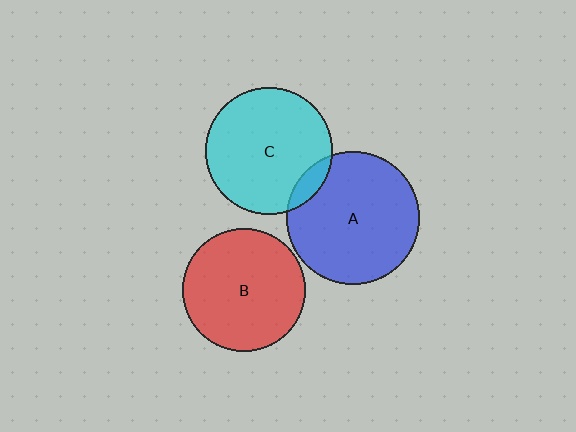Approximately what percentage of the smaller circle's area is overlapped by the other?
Approximately 10%.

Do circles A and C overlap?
Yes.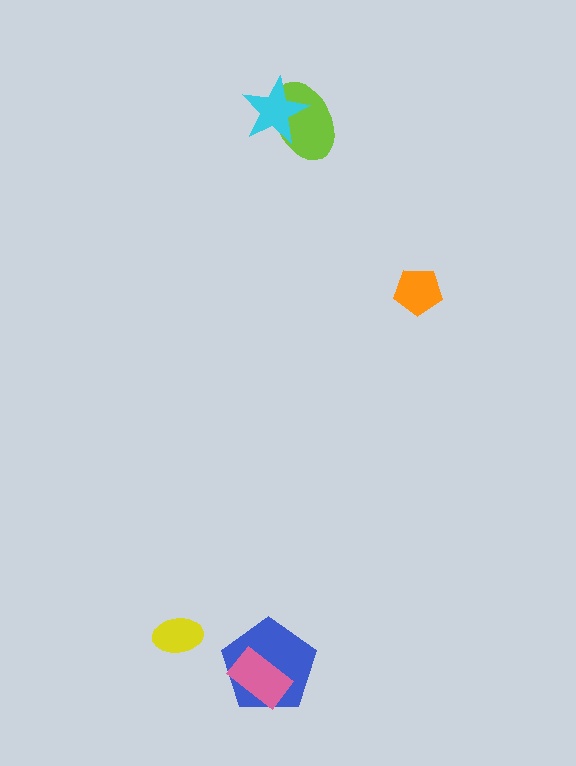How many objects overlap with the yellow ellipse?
0 objects overlap with the yellow ellipse.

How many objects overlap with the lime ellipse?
1 object overlaps with the lime ellipse.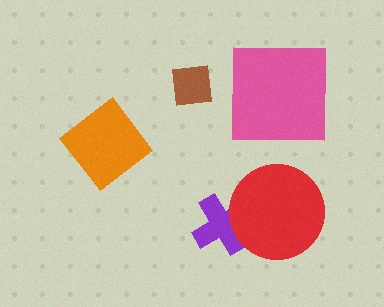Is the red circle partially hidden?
No, no other shape covers it.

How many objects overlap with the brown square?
0 objects overlap with the brown square.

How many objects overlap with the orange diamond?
0 objects overlap with the orange diamond.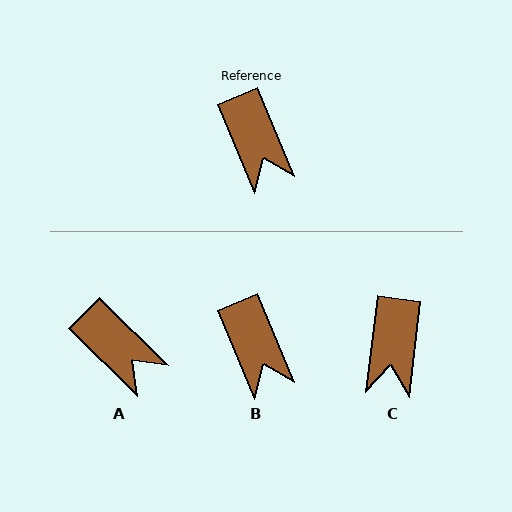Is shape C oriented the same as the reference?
No, it is off by about 30 degrees.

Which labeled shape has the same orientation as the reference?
B.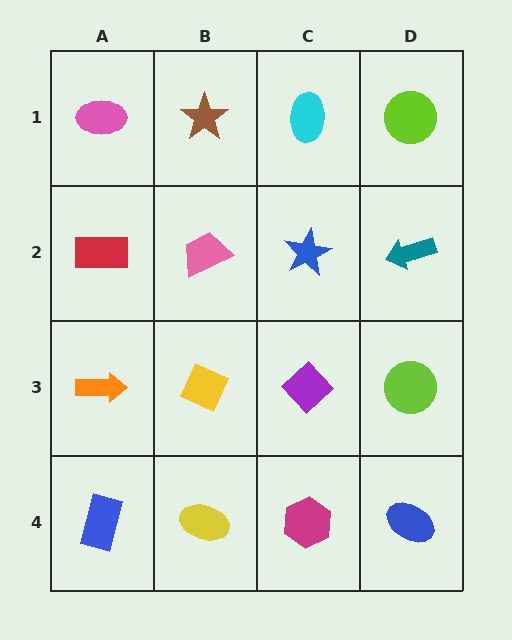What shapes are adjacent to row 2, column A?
A pink ellipse (row 1, column A), an orange arrow (row 3, column A), a pink trapezoid (row 2, column B).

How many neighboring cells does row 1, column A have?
2.